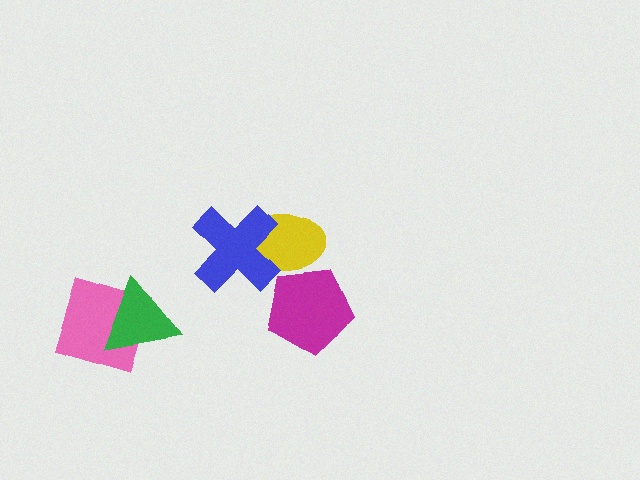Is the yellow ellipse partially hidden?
Yes, it is partially covered by another shape.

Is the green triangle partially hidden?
No, no other shape covers it.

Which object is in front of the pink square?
The green triangle is in front of the pink square.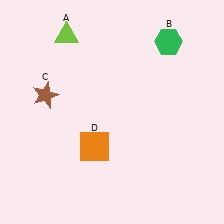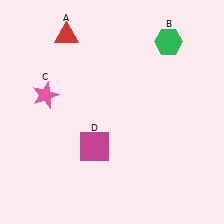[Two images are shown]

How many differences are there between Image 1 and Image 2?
There are 3 differences between the two images.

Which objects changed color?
A changed from lime to red. C changed from brown to pink. D changed from orange to magenta.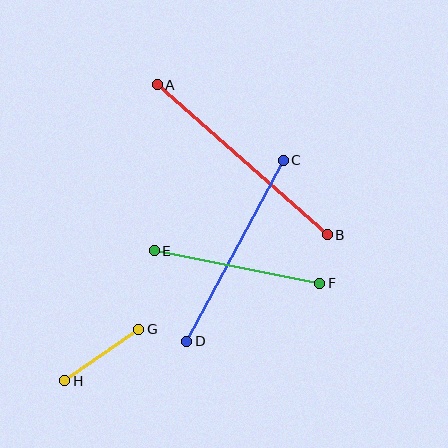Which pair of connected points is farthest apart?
Points A and B are farthest apart.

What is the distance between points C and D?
The distance is approximately 205 pixels.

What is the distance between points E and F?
The distance is approximately 169 pixels.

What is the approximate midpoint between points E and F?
The midpoint is at approximately (237, 267) pixels.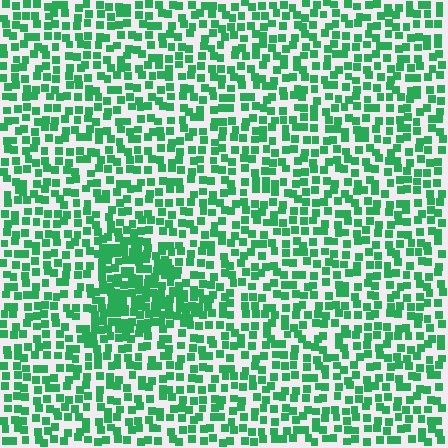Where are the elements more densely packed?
The elements are more densely packed inside the triangle boundary.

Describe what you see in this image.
The image contains small green elements arranged at two different densities. A triangle-shaped region is visible where the elements are more densely packed than the surrounding area.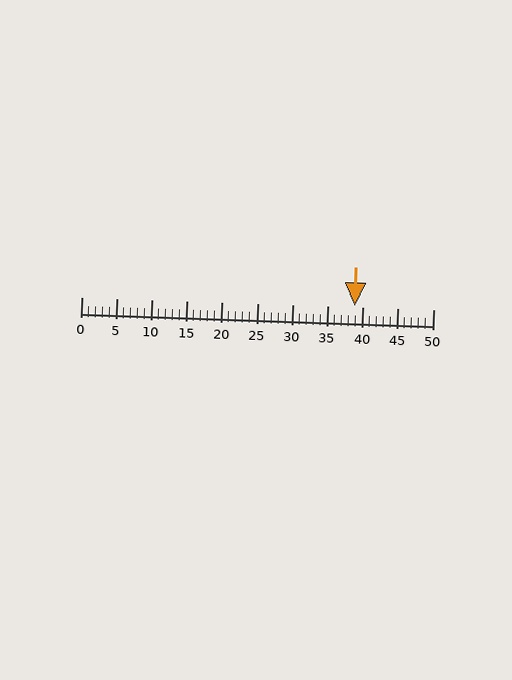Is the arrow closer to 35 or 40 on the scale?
The arrow is closer to 40.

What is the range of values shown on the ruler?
The ruler shows values from 0 to 50.